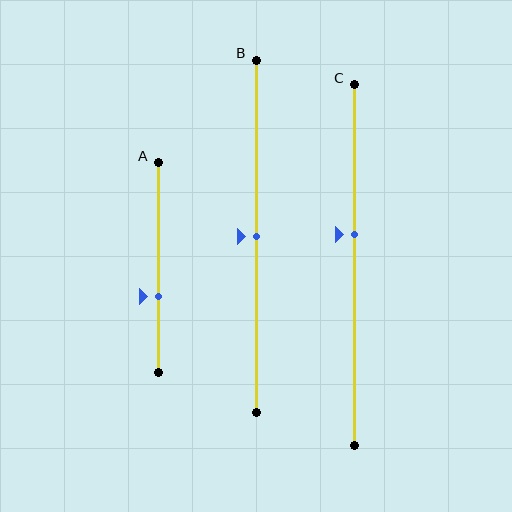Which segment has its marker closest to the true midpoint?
Segment B has its marker closest to the true midpoint.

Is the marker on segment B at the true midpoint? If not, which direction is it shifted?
Yes, the marker on segment B is at the true midpoint.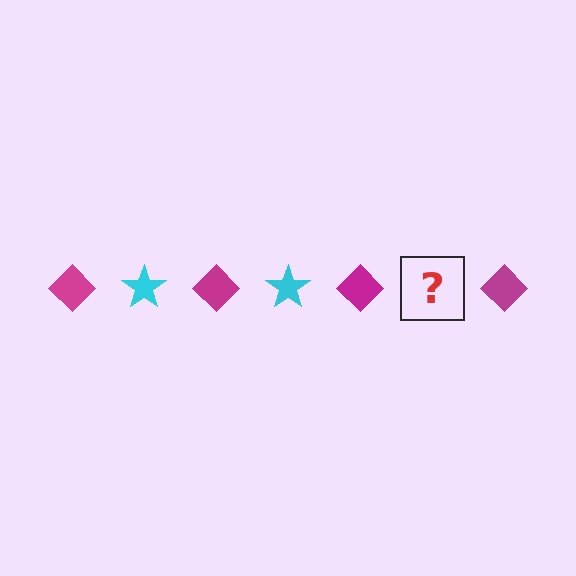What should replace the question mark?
The question mark should be replaced with a cyan star.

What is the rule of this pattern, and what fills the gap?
The rule is that the pattern alternates between magenta diamond and cyan star. The gap should be filled with a cyan star.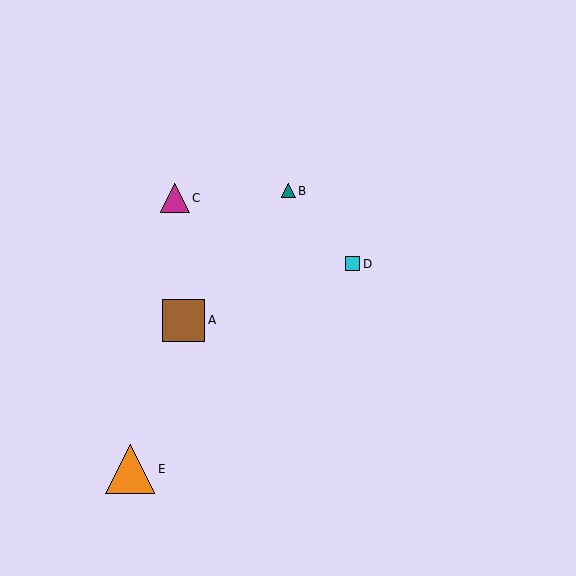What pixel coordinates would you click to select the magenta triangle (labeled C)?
Click at (175, 198) to select the magenta triangle C.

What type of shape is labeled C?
Shape C is a magenta triangle.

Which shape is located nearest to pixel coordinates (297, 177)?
The teal triangle (labeled B) at (288, 191) is nearest to that location.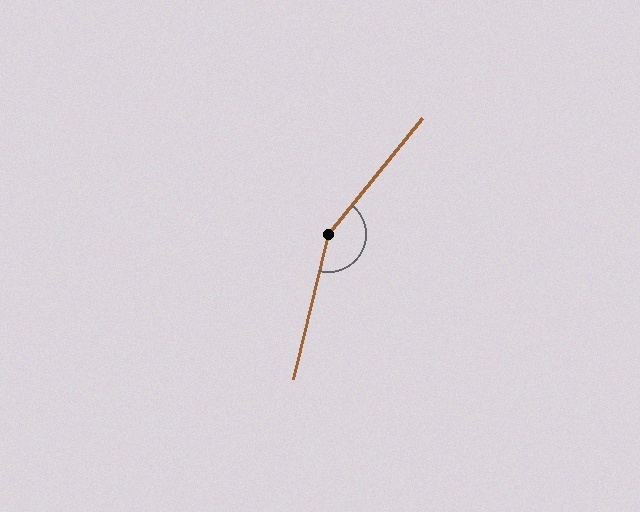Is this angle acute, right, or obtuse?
It is obtuse.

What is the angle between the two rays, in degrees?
Approximately 155 degrees.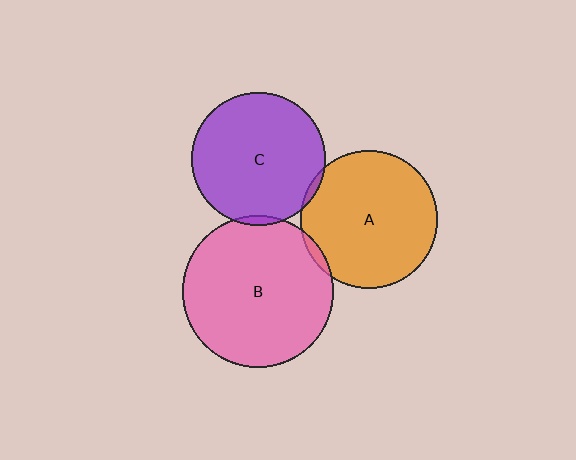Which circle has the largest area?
Circle B (pink).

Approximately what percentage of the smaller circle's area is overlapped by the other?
Approximately 5%.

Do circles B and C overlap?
Yes.